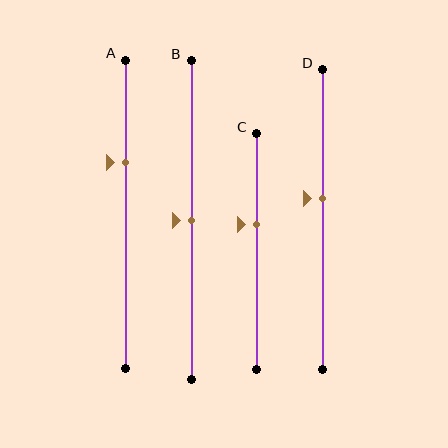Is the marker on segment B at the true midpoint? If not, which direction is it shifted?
Yes, the marker on segment B is at the true midpoint.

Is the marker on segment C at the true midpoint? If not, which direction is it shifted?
No, the marker on segment C is shifted upward by about 12% of the segment length.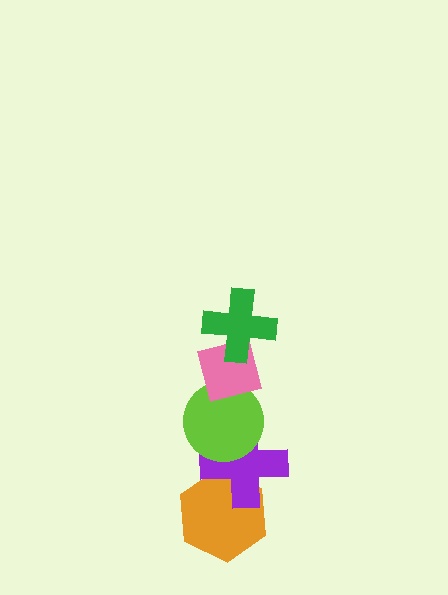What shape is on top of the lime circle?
The pink square is on top of the lime circle.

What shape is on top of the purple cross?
The lime circle is on top of the purple cross.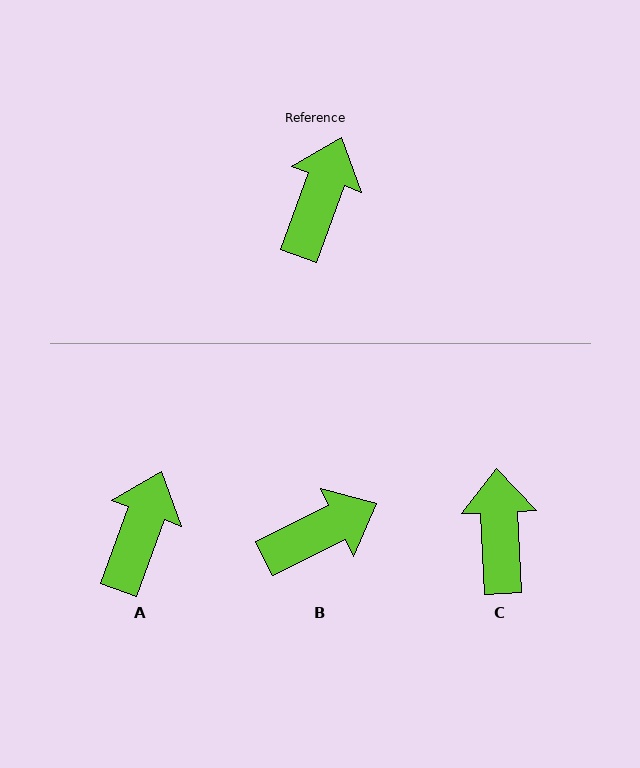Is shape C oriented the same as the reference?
No, it is off by about 23 degrees.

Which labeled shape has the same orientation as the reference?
A.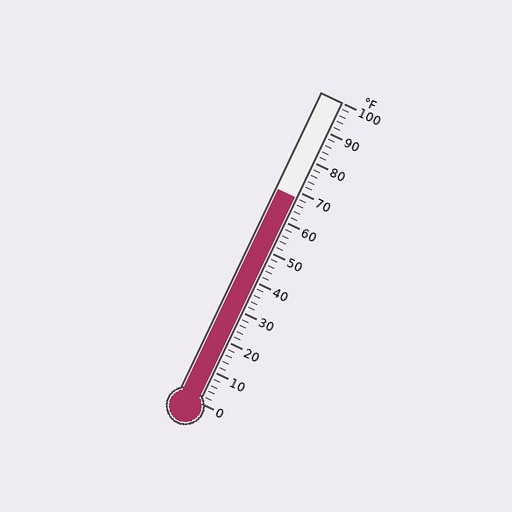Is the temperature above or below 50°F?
The temperature is above 50°F.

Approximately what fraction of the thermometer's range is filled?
The thermometer is filled to approximately 70% of its range.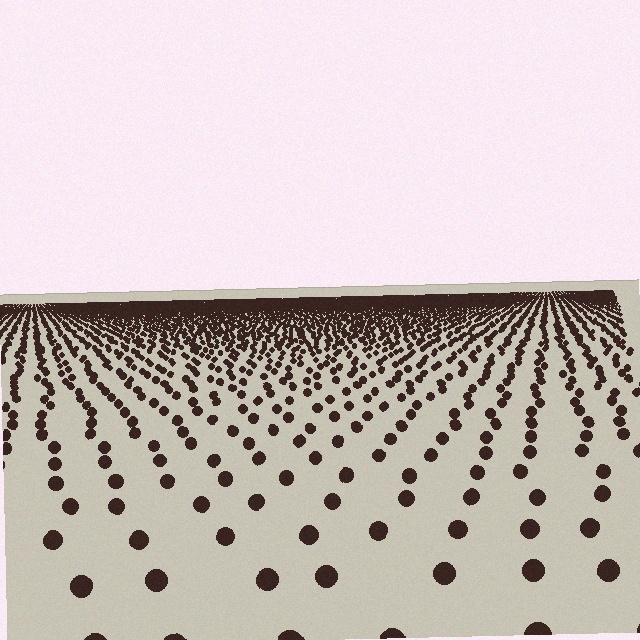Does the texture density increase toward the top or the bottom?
Density increases toward the top.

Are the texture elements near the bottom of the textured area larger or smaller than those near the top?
Larger. Near the bottom, elements are closer to the viewer and appear at a bigger on-screen size.